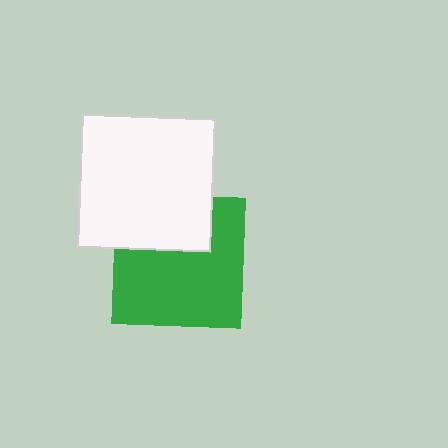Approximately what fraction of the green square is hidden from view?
Roughly 32% of the green square is hidden behind the white square.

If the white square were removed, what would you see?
You would see the complete green square.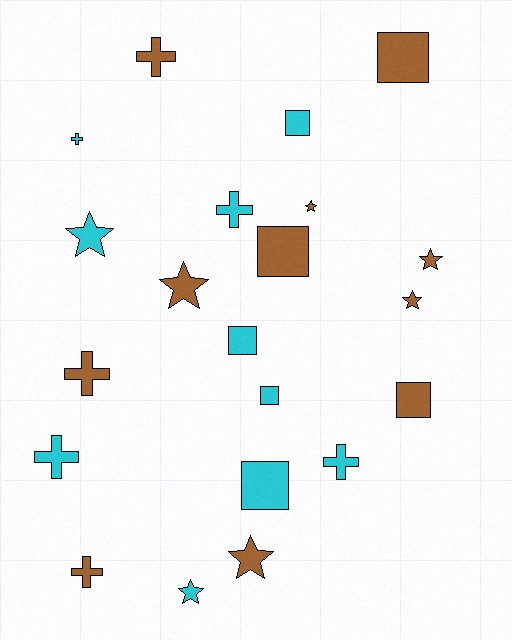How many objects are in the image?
There are 21 objects.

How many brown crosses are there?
There are 3 brown crosses.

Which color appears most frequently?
Brown, with 11 objects.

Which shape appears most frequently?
Star, with 7 objects.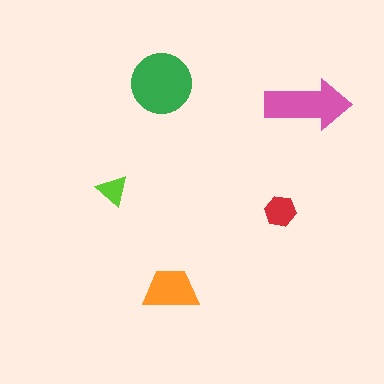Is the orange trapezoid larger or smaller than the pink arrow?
Smaller.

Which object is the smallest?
The lime triangle.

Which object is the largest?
The green circle.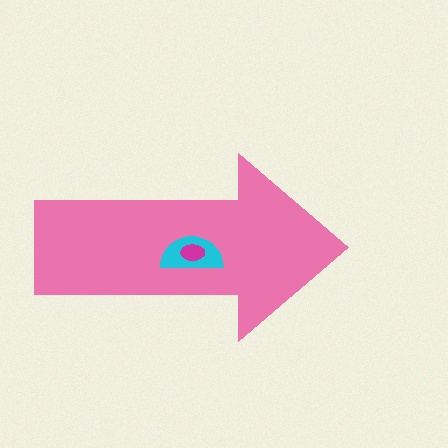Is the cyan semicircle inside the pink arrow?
Yes.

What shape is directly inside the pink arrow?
The cyan semicircle.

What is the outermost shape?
The pink arrow.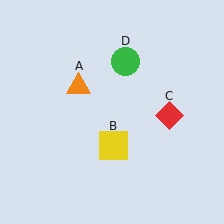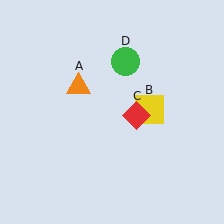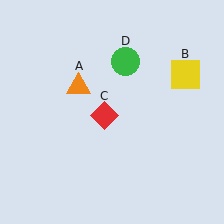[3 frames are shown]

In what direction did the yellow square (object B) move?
The yellow square (object B) moved up and to the right.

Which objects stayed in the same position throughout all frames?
Orange triangle (object A) and green circle (object D) remained stationary.